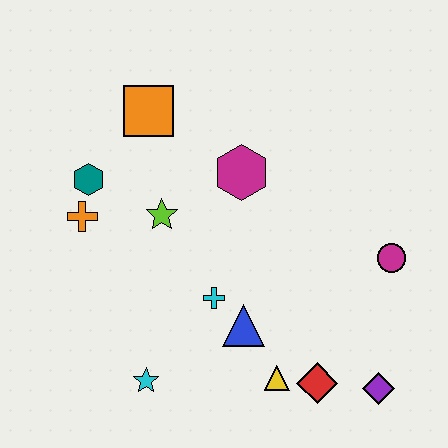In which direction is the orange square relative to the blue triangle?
The orange square is above the blue triangle.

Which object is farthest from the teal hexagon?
The purple diamond is farthest from the teal hexagon.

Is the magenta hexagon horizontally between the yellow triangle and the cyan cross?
Yes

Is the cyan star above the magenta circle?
No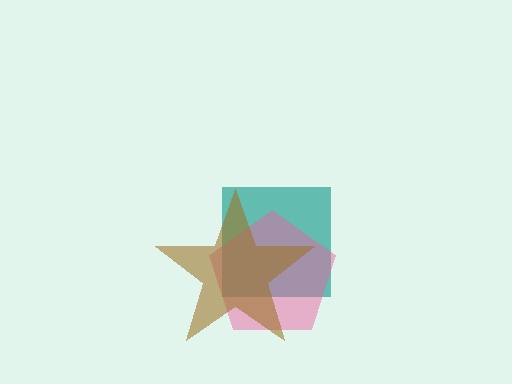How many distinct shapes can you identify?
There are 3 distinct shapes: a teal square, a pink pentagon, a brown star.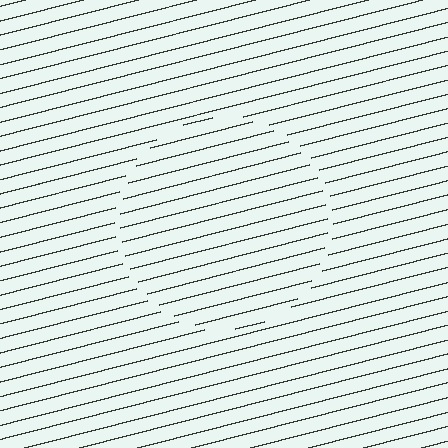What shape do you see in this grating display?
An illusory circle. The interior of the shape contains the same grating, shifted by half a period — the contour is defined by the phase discontinuity where line-ends from the inner and outer gratings abut.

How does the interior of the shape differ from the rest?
The interior of the shape contains the same grating, shifted by half a period — the contour is defined by the phase discontinuity where line-ends from the inner and outer gratings abut.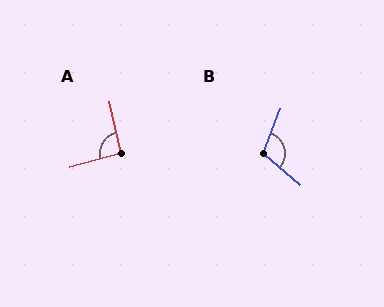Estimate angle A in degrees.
Approximately 93 degrees.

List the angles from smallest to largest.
A (93°), B (109°).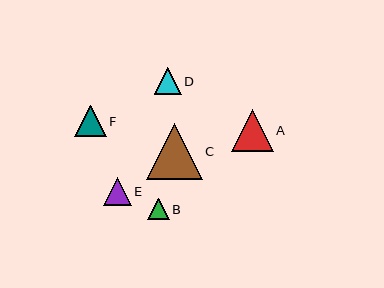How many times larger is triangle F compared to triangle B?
Triangle F is approximately 1.5 times the size of triangle B.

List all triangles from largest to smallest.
From largest to smallest: C, A, F, E, D, B.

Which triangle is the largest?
Triangle C is the largest with a size of approximately 55 pixels.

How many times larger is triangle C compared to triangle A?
Triangle C is approximately 1.3 times the size of triangle A.